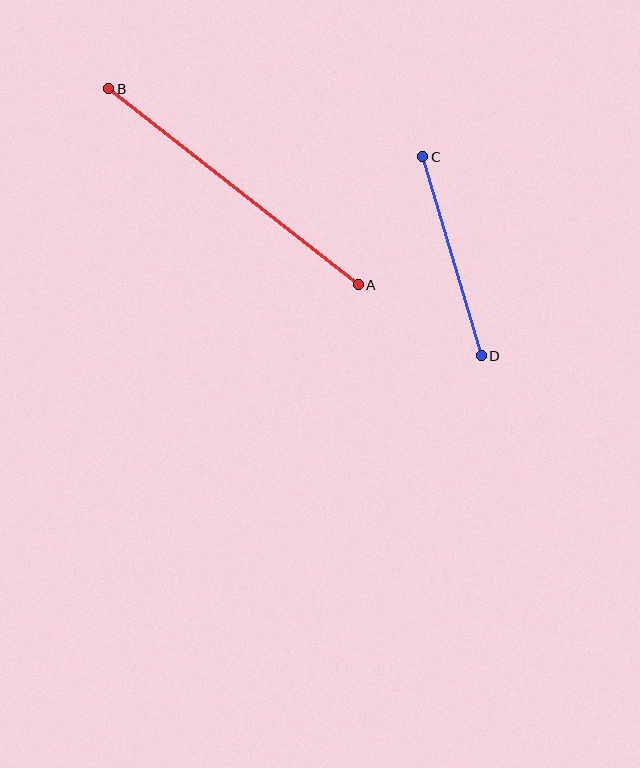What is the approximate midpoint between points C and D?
The midpoint is at approximately (452, 256) pixels.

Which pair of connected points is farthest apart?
Points A and B are farthest apart.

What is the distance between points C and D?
The distance is approximately 208 pixels.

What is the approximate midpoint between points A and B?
The midpoint is at approximately (233, 187) pixels.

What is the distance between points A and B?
The distance is approximately 318 pixels.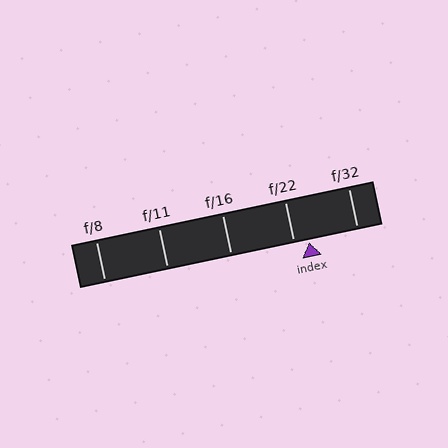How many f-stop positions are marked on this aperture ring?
There are 5 f-stop positions marked.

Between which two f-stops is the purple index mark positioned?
The index mark is between f/22 and f/32.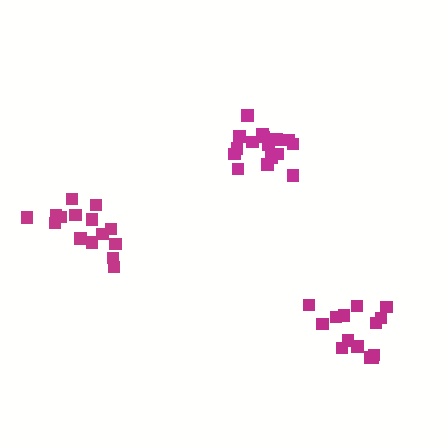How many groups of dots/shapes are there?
There are 3 groups.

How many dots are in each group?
Group 1: 14 dots, Group 2: 15 dots, Group 3: 16 dots (45 total).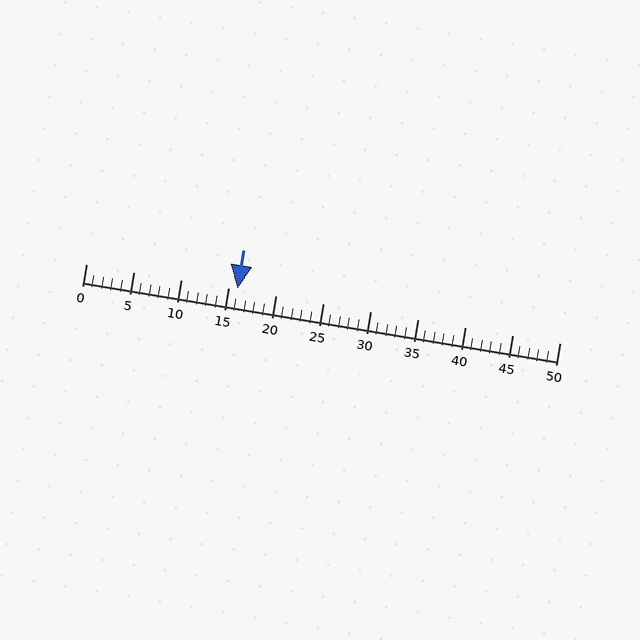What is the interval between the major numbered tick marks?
The major tick marks are spaced 5 units apart.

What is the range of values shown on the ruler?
The ruler shows values from 0 to 50.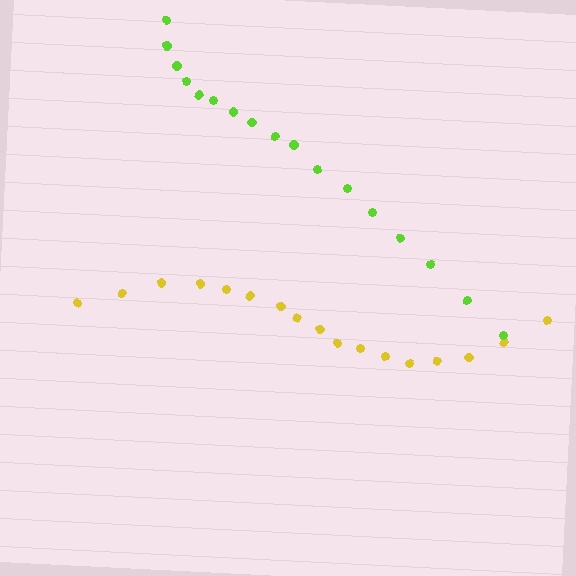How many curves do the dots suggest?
There are 2 distinct paths.